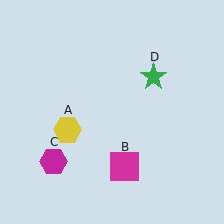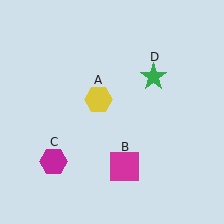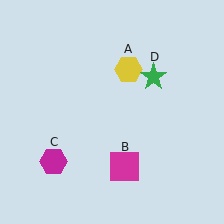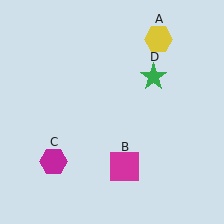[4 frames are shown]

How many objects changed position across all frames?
1 object changed position: yellow hexagon (object A).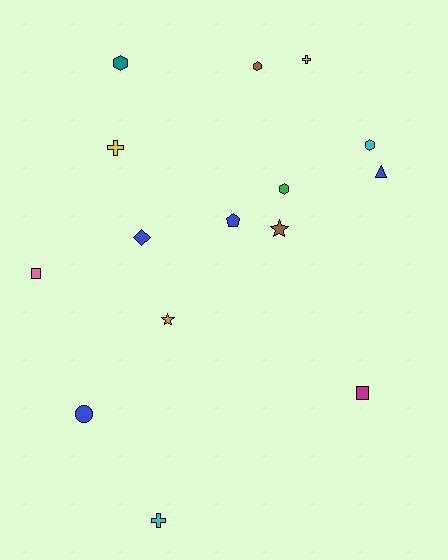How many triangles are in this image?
There is 1 triangle.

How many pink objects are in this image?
There is 1 pink object.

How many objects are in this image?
There are 15 objects.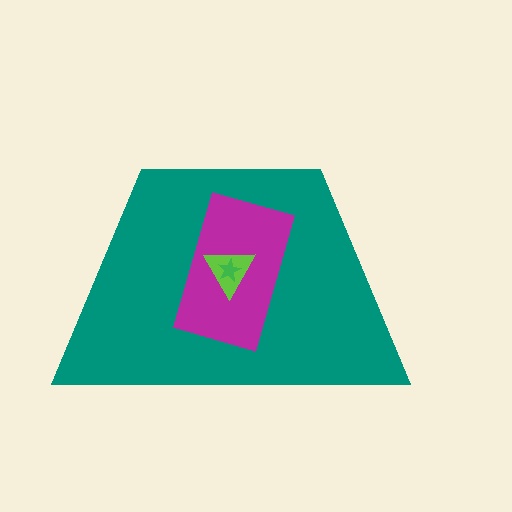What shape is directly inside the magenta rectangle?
The lime triangle.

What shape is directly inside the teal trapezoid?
The magenta rectangle.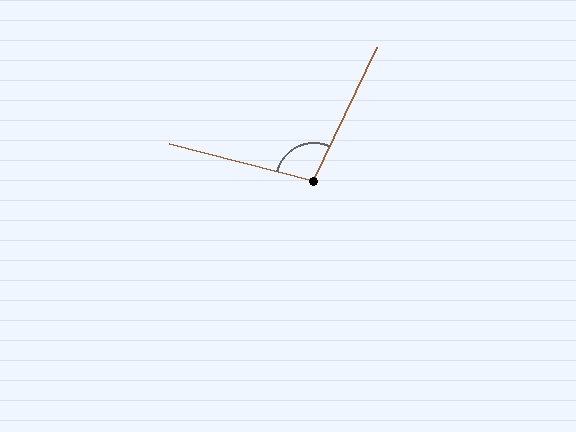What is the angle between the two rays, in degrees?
Approximately 101 degrees.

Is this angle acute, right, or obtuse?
It is obtuse.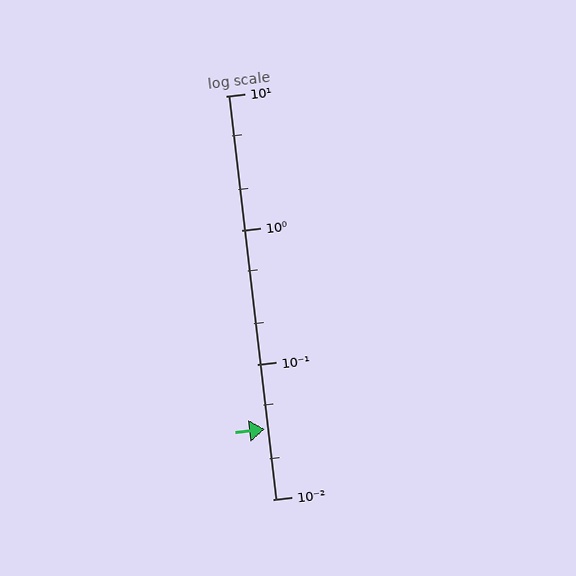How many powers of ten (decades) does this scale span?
The scale spans 3 decades, from 0.01 to 10.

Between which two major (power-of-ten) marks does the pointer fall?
The pointer is between 0.01 and 0.1.